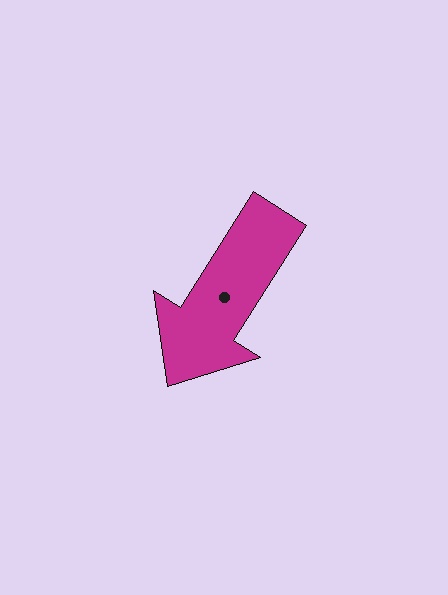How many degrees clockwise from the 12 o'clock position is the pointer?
Approximately 212 degrees.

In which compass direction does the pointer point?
Southwest.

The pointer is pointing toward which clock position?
Roughly 7 o'clock.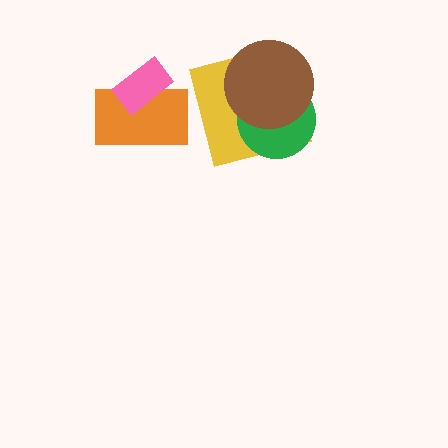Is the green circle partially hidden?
Yes, it is partially covered by another shape.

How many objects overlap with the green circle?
2 objects overlap with the green circle.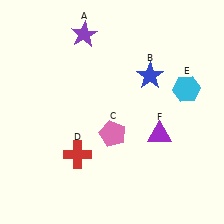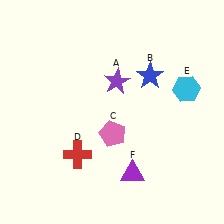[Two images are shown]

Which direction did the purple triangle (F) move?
The purple triangle (F) moved down.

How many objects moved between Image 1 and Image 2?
2 objects moved between the two images.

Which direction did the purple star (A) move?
The purple star (A) moved down.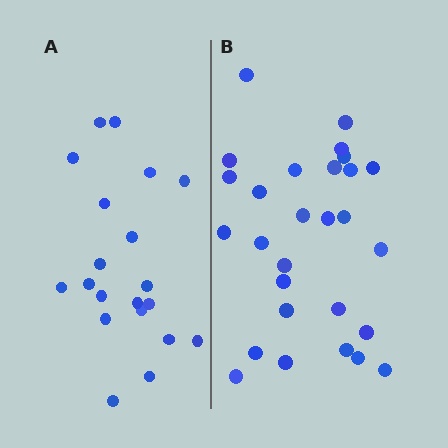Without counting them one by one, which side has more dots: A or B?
Region B (the right region) has more dots.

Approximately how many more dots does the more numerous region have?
Region B has roughly 8 or so more dots than region A.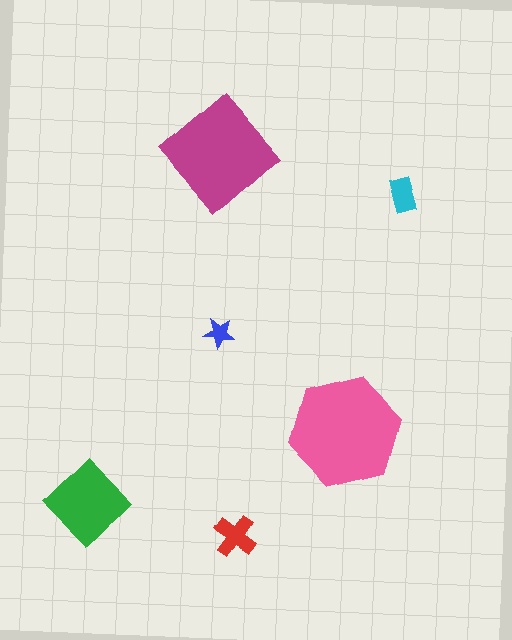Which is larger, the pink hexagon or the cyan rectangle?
The pink hexagon.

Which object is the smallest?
The blue star.